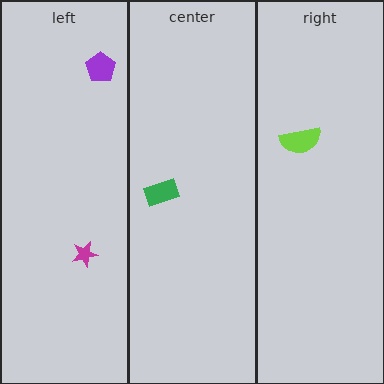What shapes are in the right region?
The lime semicircle.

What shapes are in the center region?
The green rectangle.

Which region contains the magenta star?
The left region.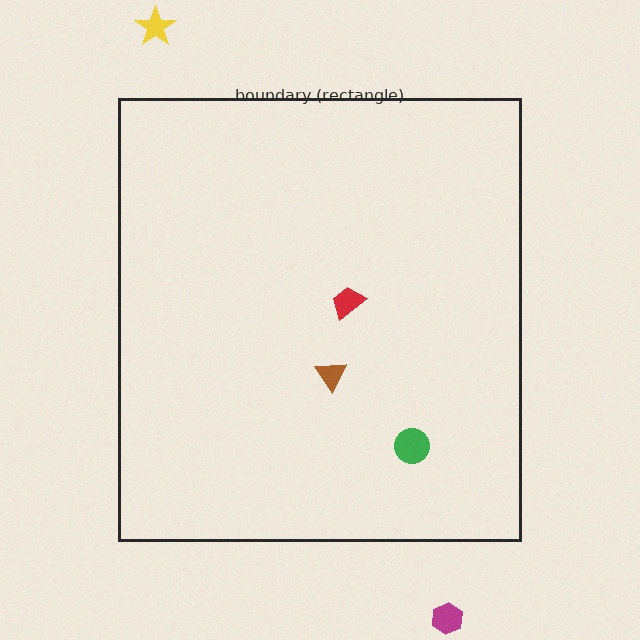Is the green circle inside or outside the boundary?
Inside.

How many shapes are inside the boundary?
3 inside, 2 outside.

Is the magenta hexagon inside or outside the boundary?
Outside.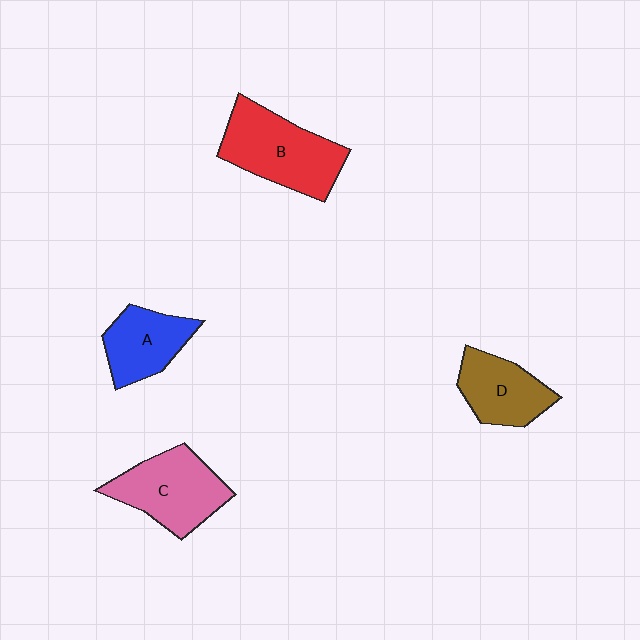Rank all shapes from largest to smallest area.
From largest to smallest: B (red), C (pink), D (brown), A (blue).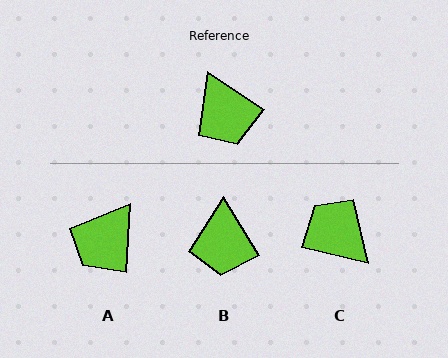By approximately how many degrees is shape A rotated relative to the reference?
Approximately 59 degrees clockwise.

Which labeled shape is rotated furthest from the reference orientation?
C, about 159 degrees away.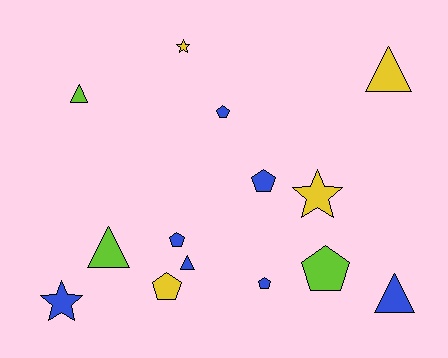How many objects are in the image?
There are 14 objects.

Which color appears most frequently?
Blue, with 7 objects.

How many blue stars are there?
There is 1 blue star.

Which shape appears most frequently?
Pentagon, with 6 objects.